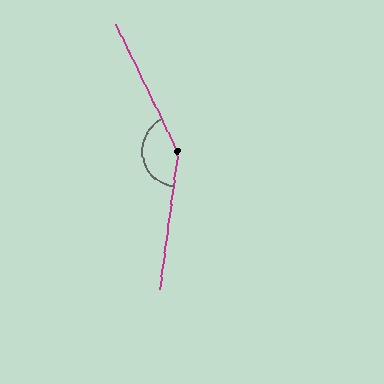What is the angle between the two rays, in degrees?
Approximately 147 degrees.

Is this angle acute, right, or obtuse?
It is obtuse.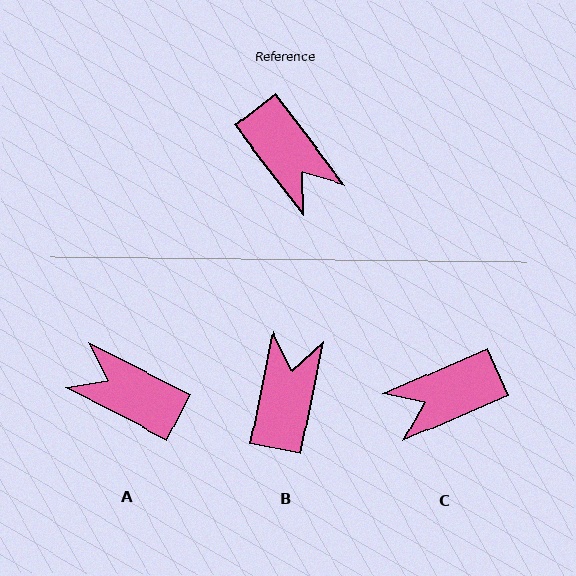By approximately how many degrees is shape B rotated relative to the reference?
Approximately 131 degrees counter-clockwise.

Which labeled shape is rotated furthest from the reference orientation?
A, about 154 degrees away.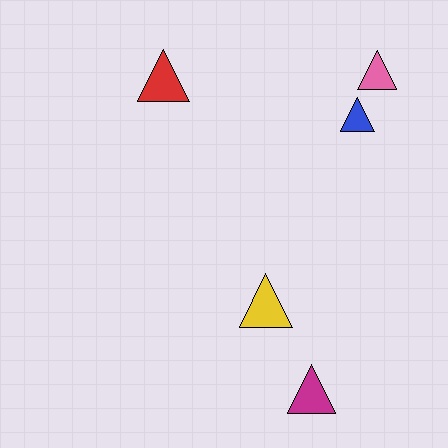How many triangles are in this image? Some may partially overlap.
There are 5 triangles.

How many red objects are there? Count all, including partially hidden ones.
There is 1 red object.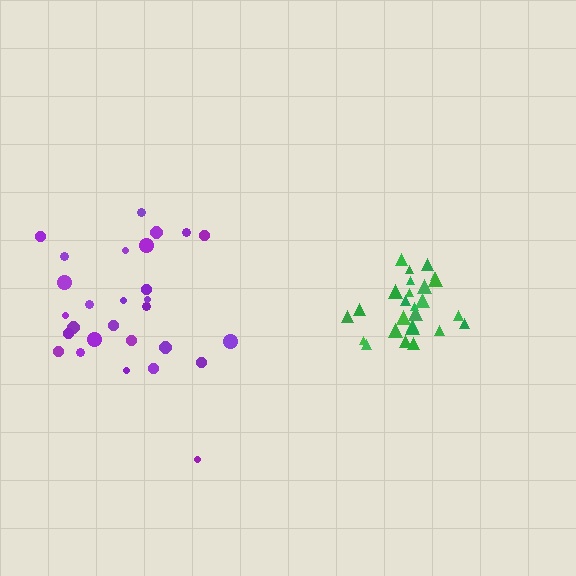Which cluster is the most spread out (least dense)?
Purple.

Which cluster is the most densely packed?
Green.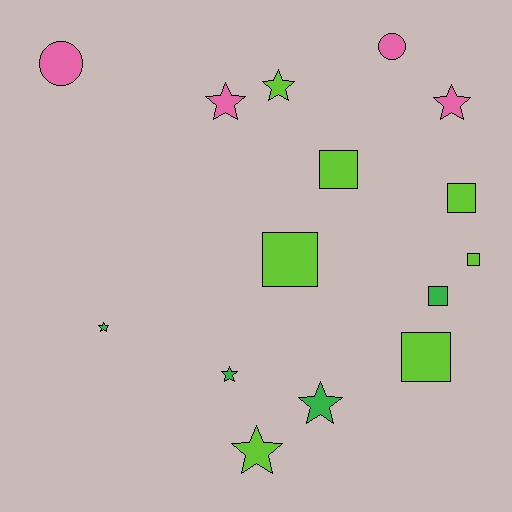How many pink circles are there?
There are 2 pink circles.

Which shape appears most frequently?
Star, with 7 objects.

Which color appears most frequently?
Lime, with 7 objects.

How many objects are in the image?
There are 15 objects.